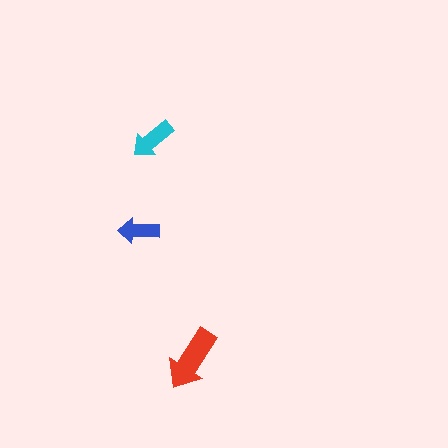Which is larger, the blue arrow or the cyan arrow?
The cyan one.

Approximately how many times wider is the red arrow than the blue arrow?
About 1.5 times wider.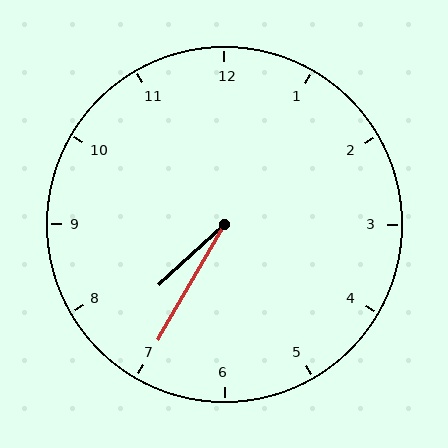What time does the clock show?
7:35.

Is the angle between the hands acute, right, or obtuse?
It is acute.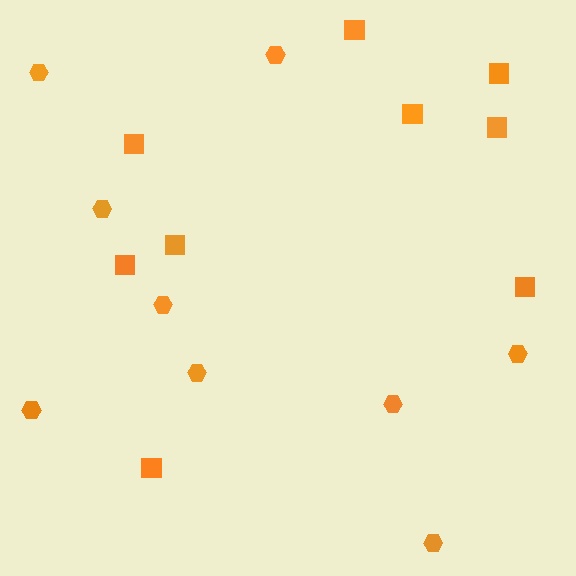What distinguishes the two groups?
There are 2 groups: one group of hexagons (9) and one group of squares (9).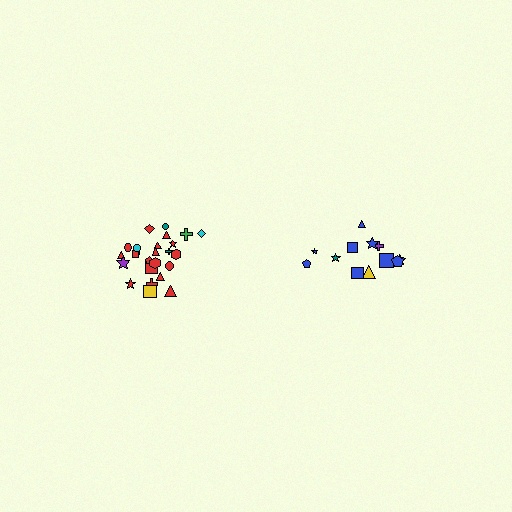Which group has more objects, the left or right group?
The left group.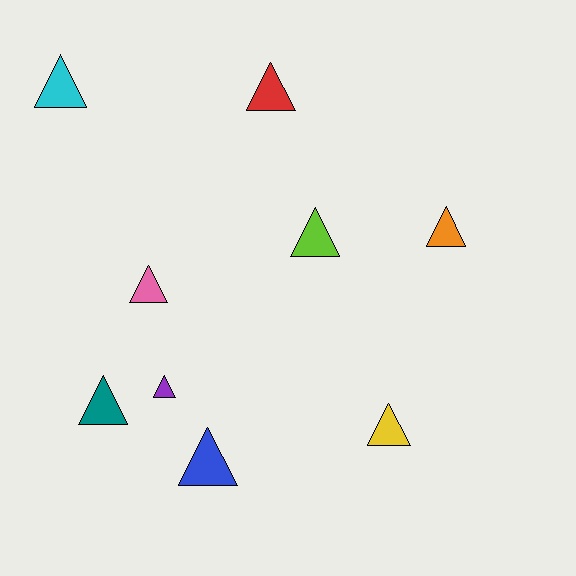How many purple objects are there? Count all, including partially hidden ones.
There is 1 purple object.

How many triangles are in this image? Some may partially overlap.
There are 9 triangles.